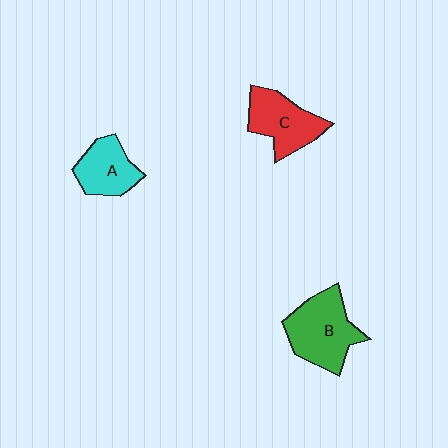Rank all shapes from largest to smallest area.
From largest to smallest: B (green), C (red), A (cyan).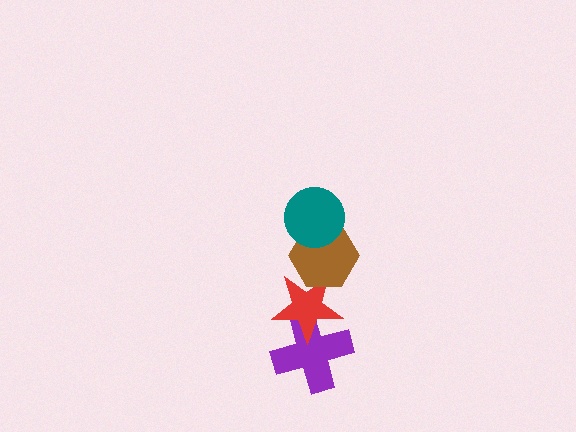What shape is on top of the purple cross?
The red star is on top of the purple cross.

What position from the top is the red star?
The red star is 3rd from the top.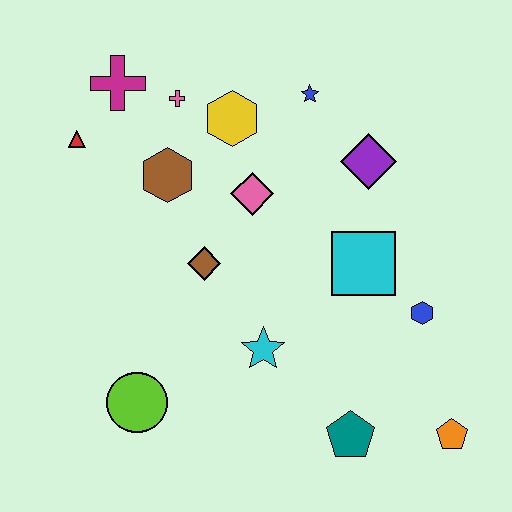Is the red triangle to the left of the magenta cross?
Yes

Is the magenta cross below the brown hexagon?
No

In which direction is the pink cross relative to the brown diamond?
The pink cross is above the brown diamond.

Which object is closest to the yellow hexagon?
The pink cross is closest to the yellow hexagon.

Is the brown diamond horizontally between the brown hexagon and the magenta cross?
No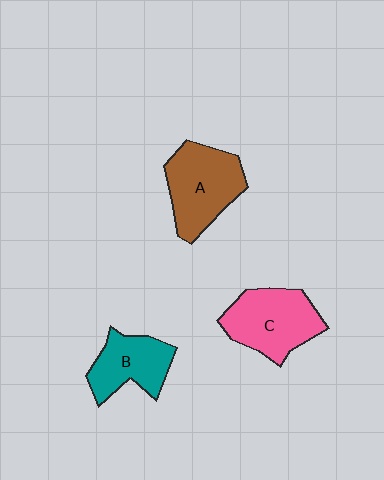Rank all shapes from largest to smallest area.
From largest to smallest: A (brown), C (pink), B (teal).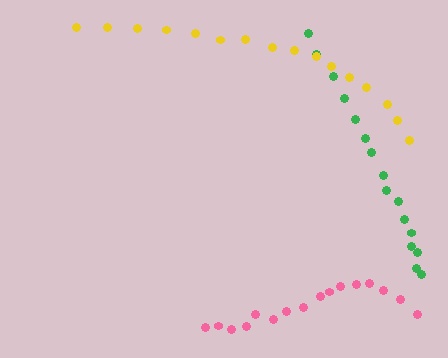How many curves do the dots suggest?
There are 3 distinct paths.